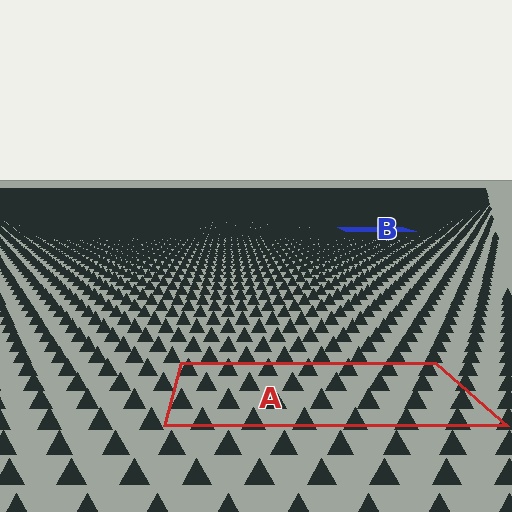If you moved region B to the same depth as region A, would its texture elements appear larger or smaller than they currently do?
They would appear larger. At a closer depth, the same texture elements are projected at a bigger on-screen size.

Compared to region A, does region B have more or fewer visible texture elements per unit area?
Region B has more texture elements per unit area — they are packed more densely because it is farther away.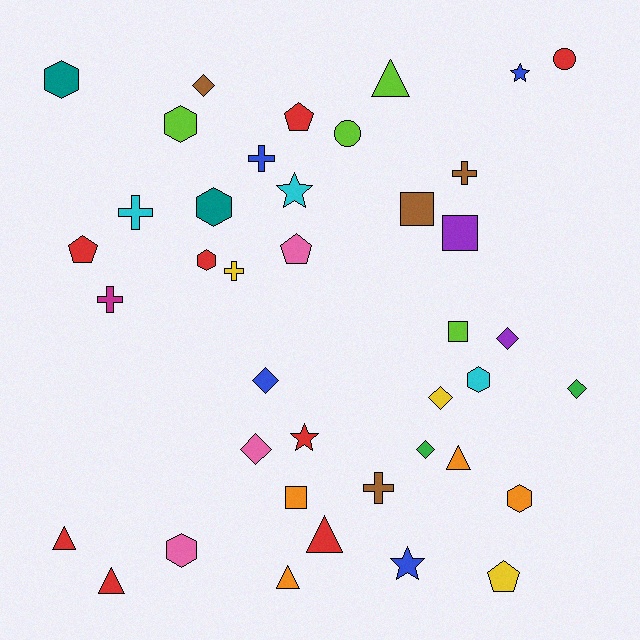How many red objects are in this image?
There are 8 red objects.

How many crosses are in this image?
There are 6 crosses.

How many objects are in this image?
There are 40 objects.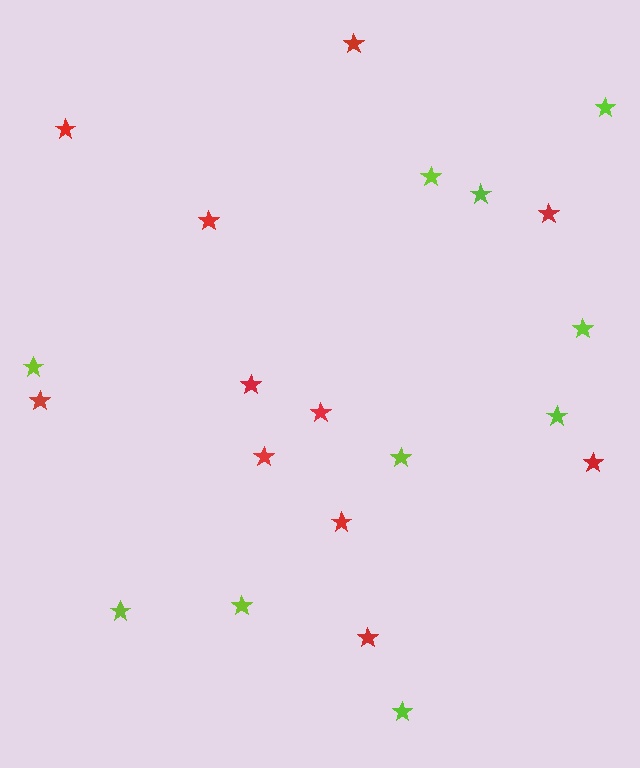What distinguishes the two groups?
There are 2 groups: one group of red stars (11) and one group of lime stars (10).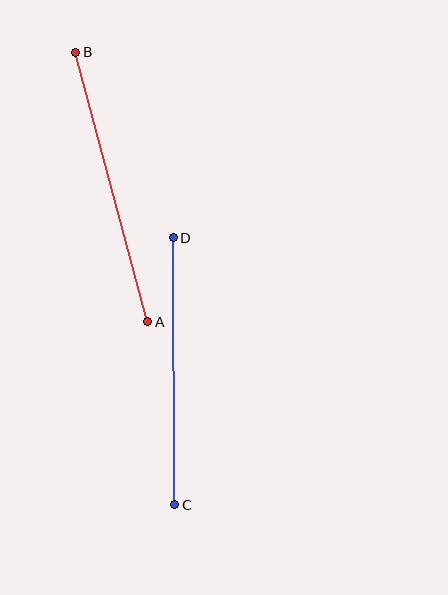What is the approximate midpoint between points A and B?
The midpoint is at approximately (112, 187) pixels.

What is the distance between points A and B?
The distance is approximately 279 pixels.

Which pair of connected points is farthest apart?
Points A and B are farthest apart.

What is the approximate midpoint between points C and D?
The midpoint is at approximately (174, 371) pixels.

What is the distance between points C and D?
The distance is approximately 267 pixels.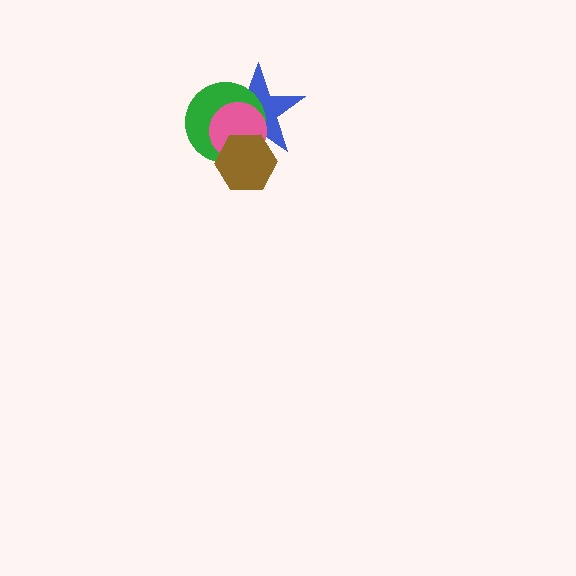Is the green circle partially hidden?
Yes, it is partially covered by another shape.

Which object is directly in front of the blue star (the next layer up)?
The green circle is directly in front of the blue star.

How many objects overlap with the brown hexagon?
3 objects overlap with the brown hexagon.